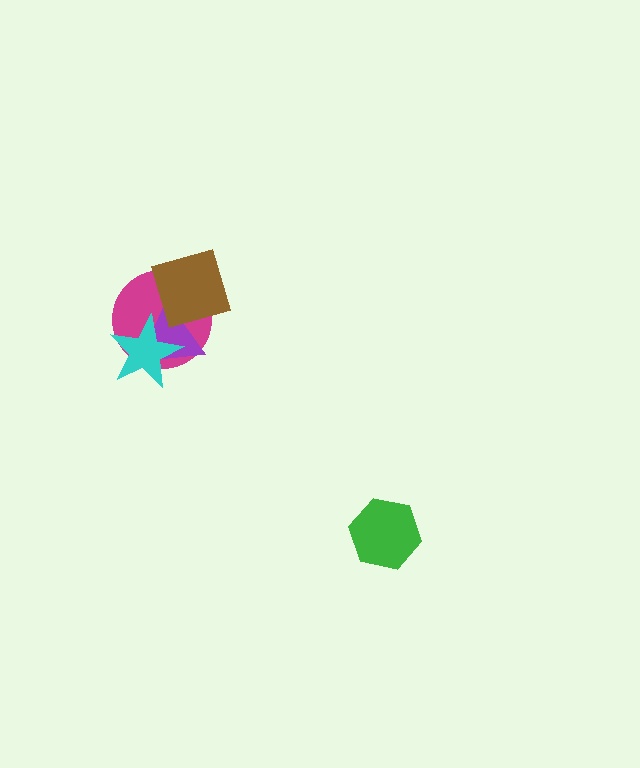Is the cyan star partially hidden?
No, no other shape covers it.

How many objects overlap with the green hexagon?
0 objects overlap with the green hexagon.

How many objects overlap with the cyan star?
2 objects overlap with the cyan star.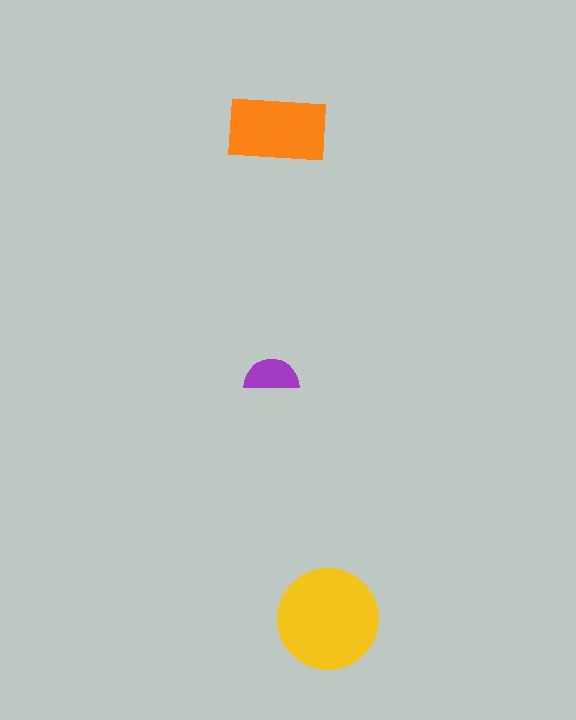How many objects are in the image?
There are 3 objects in the image.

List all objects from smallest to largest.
The purple semicircle, the orange rectangle, the yellow circle.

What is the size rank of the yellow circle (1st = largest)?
1st.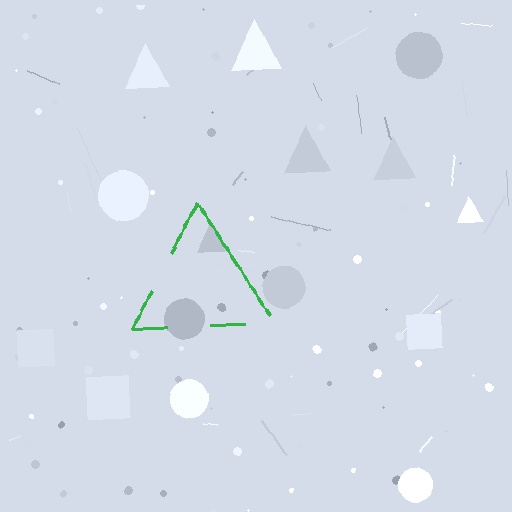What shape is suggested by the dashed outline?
The dashed outline suggests a triangle.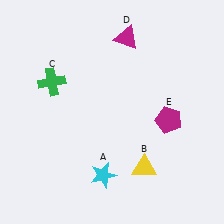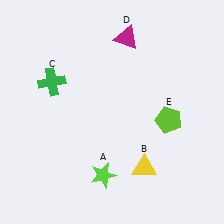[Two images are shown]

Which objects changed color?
A changed from cyan to lime. E changed from magenta to lime.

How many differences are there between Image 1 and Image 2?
There are 2 differences between the two images.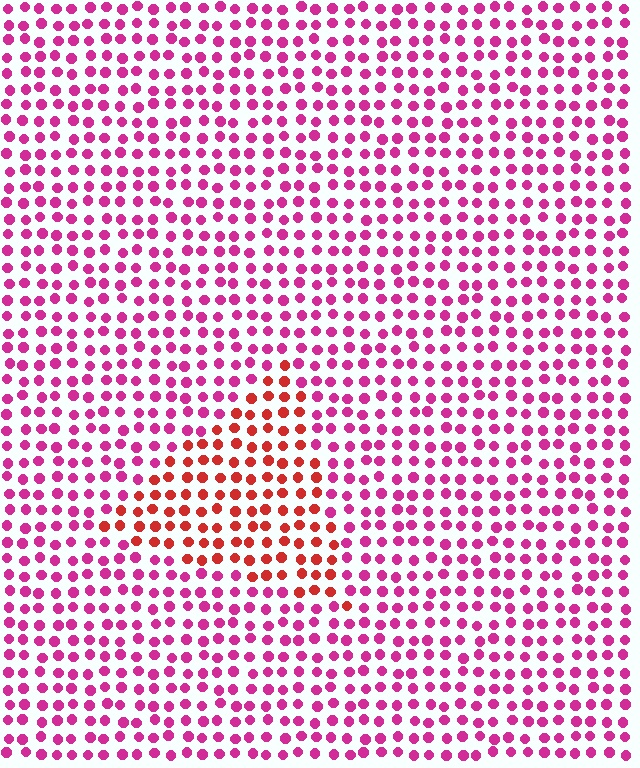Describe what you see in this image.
The image is filled with small magenta elements in a uniform arrangement. A triangle-shaped region is visible where the elements are tinted to a slightly different hue, forming a subtle color boundary.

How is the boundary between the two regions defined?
The boundary is defined purely by a slight shift in hue (about 39 degrees). Spacing, size, and orientation are identical on both sides.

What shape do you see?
I see a triangle.